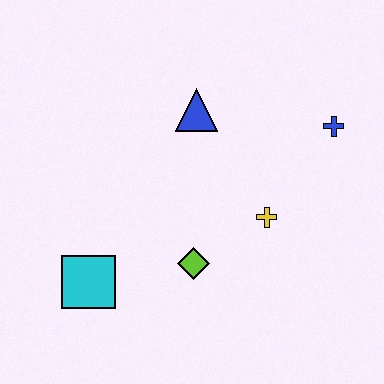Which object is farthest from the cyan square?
The blue cross is farthest from the cyan square.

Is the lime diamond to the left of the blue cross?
Yes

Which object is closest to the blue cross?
The yellow cross is closest to the blue cross.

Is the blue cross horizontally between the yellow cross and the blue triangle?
No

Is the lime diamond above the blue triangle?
No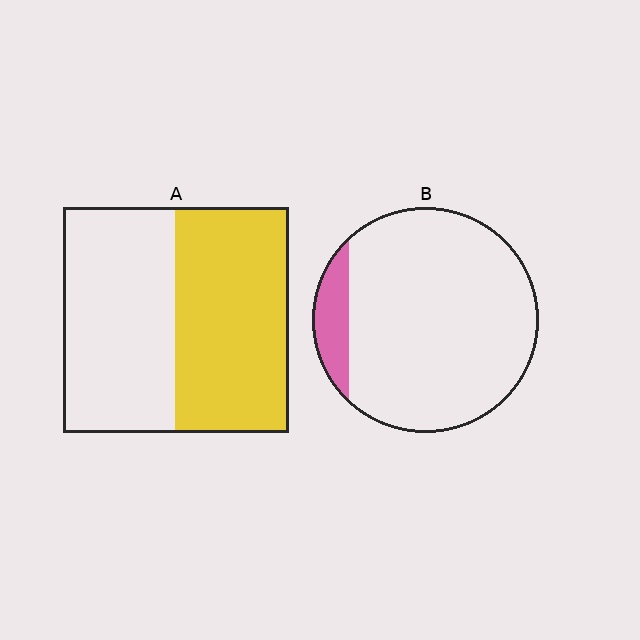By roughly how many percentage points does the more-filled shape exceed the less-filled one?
By roughly 40 percentage points (A over B).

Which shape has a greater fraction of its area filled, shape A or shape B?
Shape A.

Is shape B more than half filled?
No.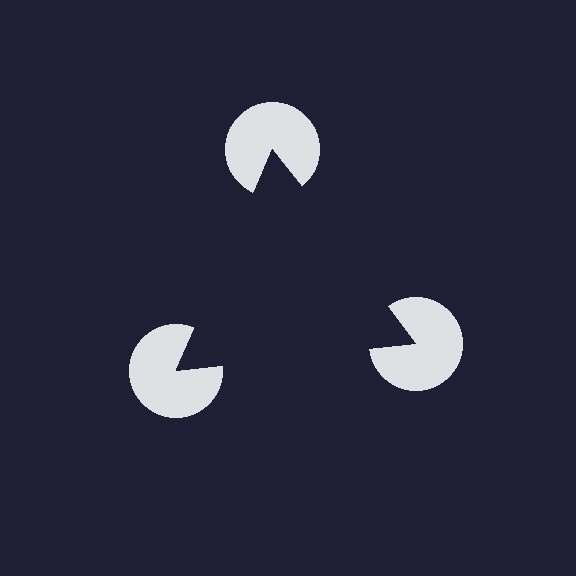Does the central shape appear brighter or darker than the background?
It typically appears slightly darker than the background, even though no actual brightness change is drawn.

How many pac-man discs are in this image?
There are 3 — one at each vertex of the illusory triangle.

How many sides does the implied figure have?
3 sides.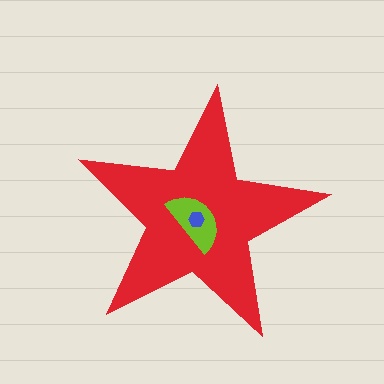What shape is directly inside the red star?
The lime semicircle.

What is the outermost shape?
The red star.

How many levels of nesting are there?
3.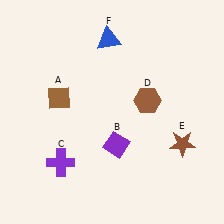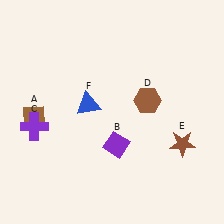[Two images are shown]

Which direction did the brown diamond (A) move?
The brown diamond (A) moved left.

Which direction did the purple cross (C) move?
The purple cross (C) moved up.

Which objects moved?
The objects that moved are: the brown diamond (A), the purple cross (C), the blue triangle (F).